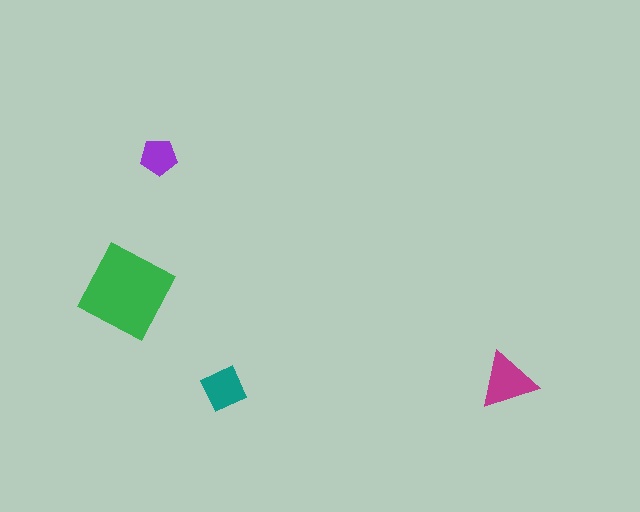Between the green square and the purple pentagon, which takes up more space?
The green square.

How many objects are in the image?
There are 4 objects in the image.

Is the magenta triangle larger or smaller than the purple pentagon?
Larger.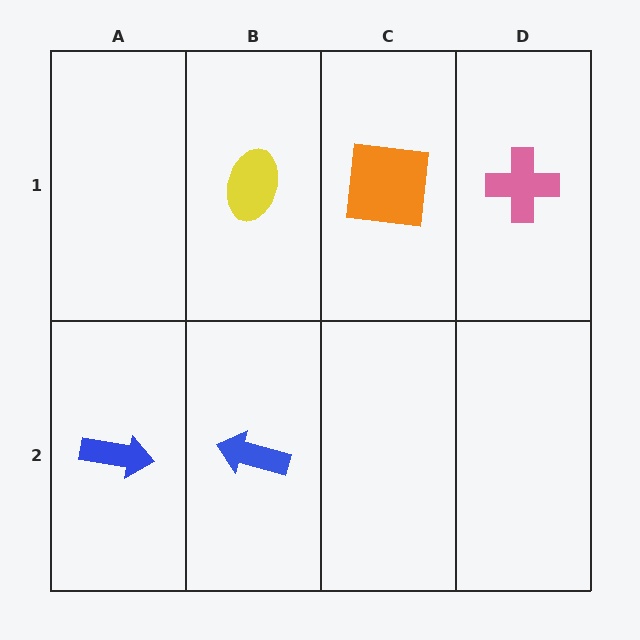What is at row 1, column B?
A yellow ellipse.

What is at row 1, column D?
A pink cross.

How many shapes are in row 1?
3 shapes.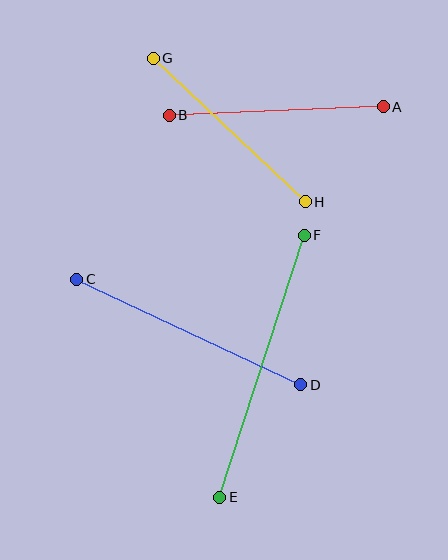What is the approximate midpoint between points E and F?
The midpoint is at approximately (262, 366) pixels.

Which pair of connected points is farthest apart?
Points E and F are farthest apart.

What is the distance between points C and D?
The distance is approximately 247 pixels.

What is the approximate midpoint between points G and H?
The midpoint is at approximately (229, 130) pixels.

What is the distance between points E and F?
The distance is approximately 275 pixels.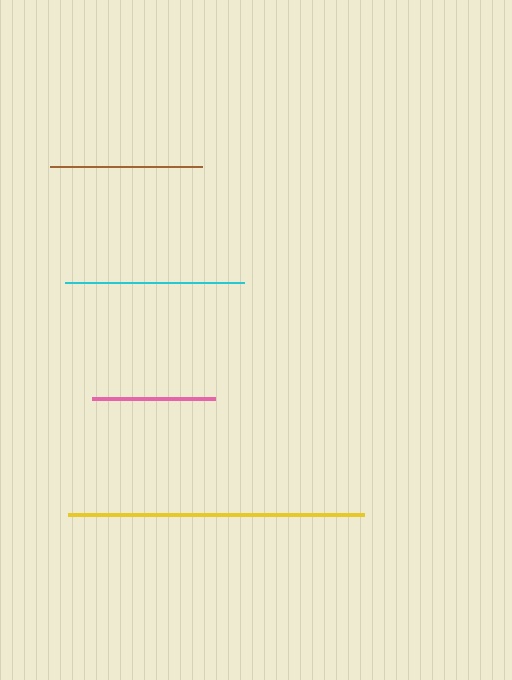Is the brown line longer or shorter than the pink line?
The brown line is longer than the pink line.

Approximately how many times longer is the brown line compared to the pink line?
The brown line is approximately 1.2 times the length of the pink line.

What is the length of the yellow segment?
The yellow segment is approximately 296 pixels long.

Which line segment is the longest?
The yellow line is the longest at approximately 296 pixels.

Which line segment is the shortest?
The pink line is the shortest at approximately 122 pixels.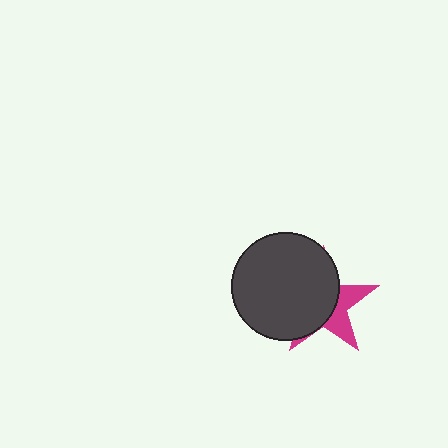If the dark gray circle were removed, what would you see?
You would see the complete magenta star.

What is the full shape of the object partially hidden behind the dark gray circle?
The partially hidden object is a magenta star.